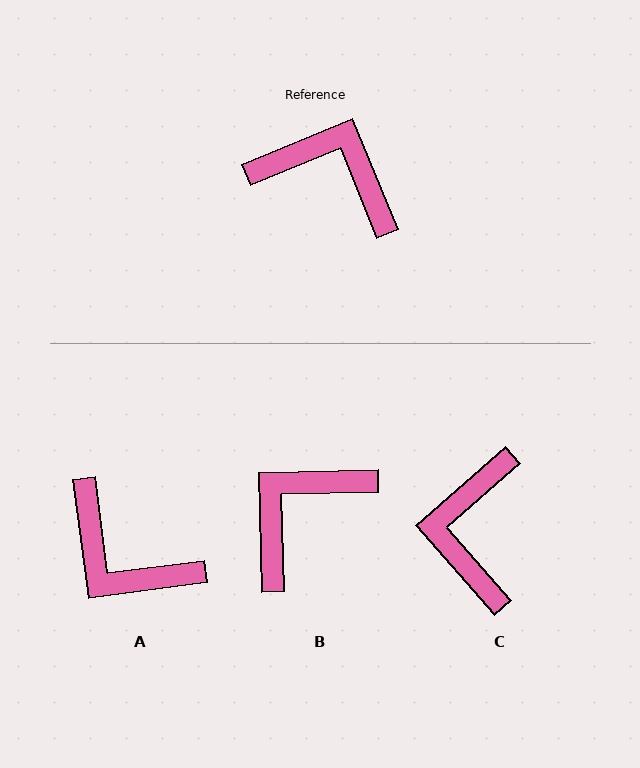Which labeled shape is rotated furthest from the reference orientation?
A, about 165 degrees away.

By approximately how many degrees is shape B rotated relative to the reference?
Approximately 69 degrees counter-clockwise.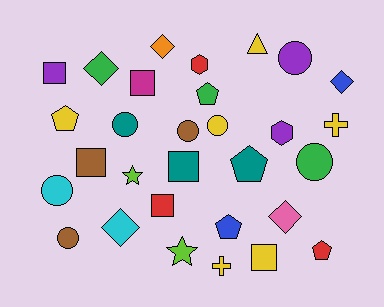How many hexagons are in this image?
There are 2 hexagons.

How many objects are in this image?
There are 30 objects.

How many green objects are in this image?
There are 3 green objects.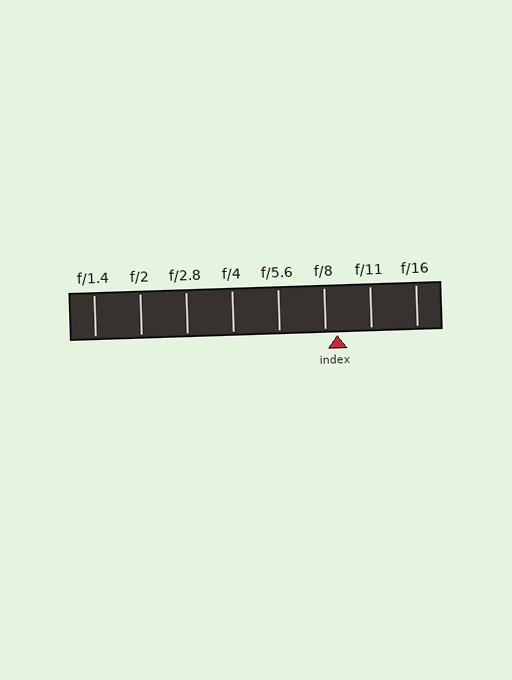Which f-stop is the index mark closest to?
The index mark is closest to f/8.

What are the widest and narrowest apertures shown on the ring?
The widest aperture shown is f/1.4 and the narrowest is f/16.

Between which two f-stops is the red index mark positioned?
The index mark is between f/8 and f/11.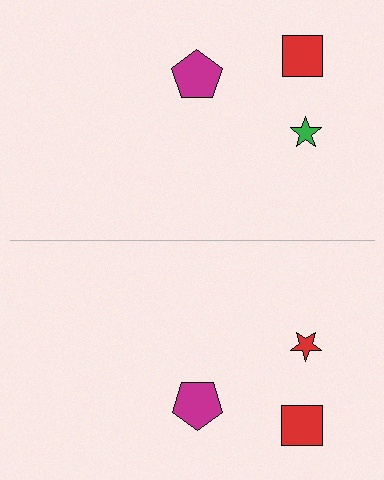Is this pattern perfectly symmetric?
No, the pattern is not perfectly symmetric. The red star on the bottom side breaks the symmetry — its mirror counterpart is green.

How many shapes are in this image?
There are 6 shapes in this image.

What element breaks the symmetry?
The red star on the bottom side breaks the symmetry — its mirror counterpart is green.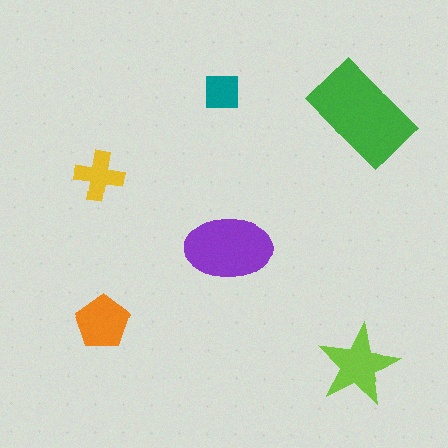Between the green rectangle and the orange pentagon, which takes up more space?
The green rectangle.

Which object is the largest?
The green rectangle.